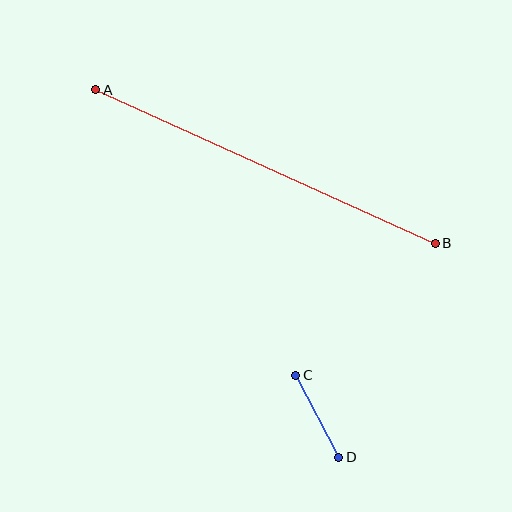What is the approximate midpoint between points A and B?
The midpoint is at approximately (266, 166) pixels.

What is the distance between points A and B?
The distance is approximately 372 pixels.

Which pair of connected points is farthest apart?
Points A and B are farthest apart.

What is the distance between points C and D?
The distance is approximately 93 pixels.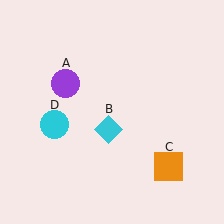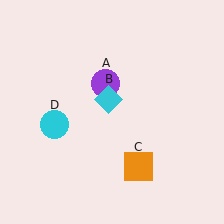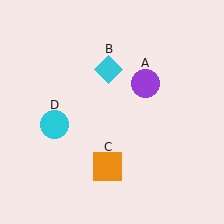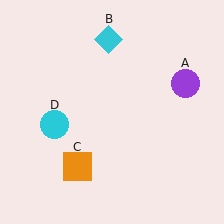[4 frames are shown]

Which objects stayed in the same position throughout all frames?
Cyan circle (object D) remained stationary.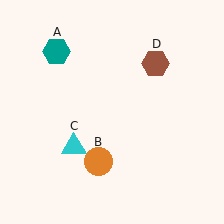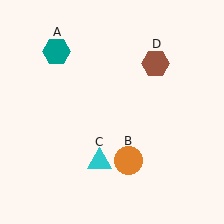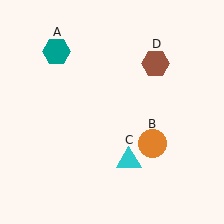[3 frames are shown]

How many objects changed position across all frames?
2 objects changed position: orange circle (object B), cyan triangle (object C).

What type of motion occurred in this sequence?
The orange circle (object B), cyan triangle (object C) rotated counterclockwise around the center of the scene.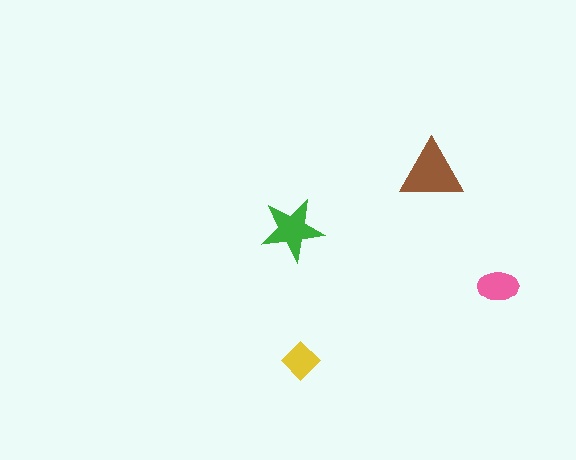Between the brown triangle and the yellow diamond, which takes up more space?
The brown triangle.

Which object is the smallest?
The yellow diamond.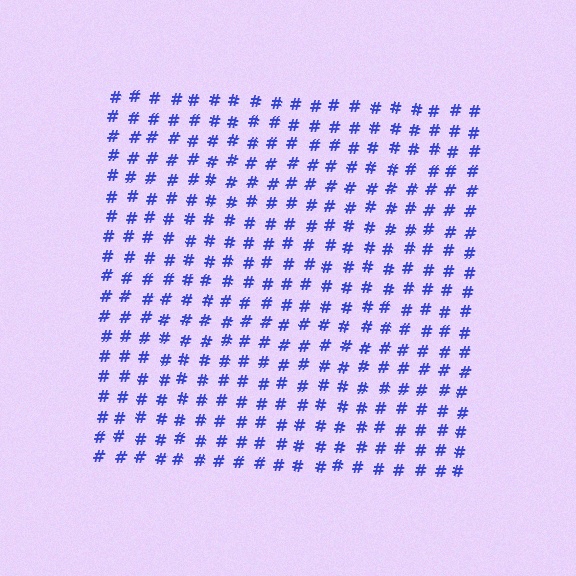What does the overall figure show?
The overall figure shows a square.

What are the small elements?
The small elements are hash symbols.